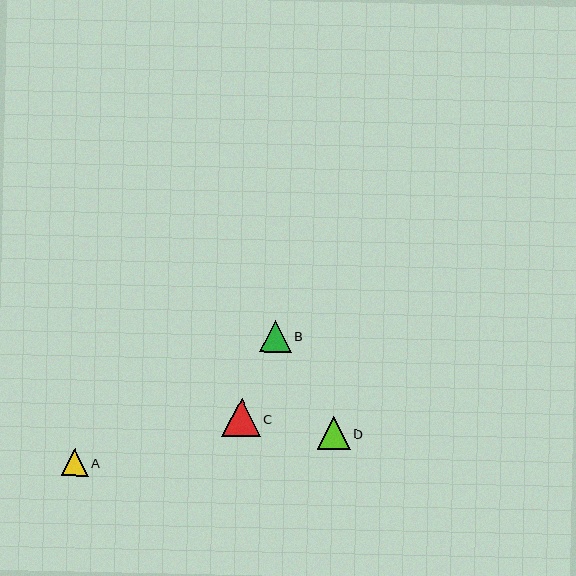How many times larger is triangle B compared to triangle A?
Triangle B is approximately 1.2 times the size of triangle A.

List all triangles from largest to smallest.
From largest to smallest: C, D, B, A.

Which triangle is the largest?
Triangle C is the largest with a size of approximately 39 pixels.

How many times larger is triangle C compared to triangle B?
Triangle C is approximately 1.2 times the size of triangle B.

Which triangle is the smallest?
Triangle A is the smallest with a size of approximately 27 pixels.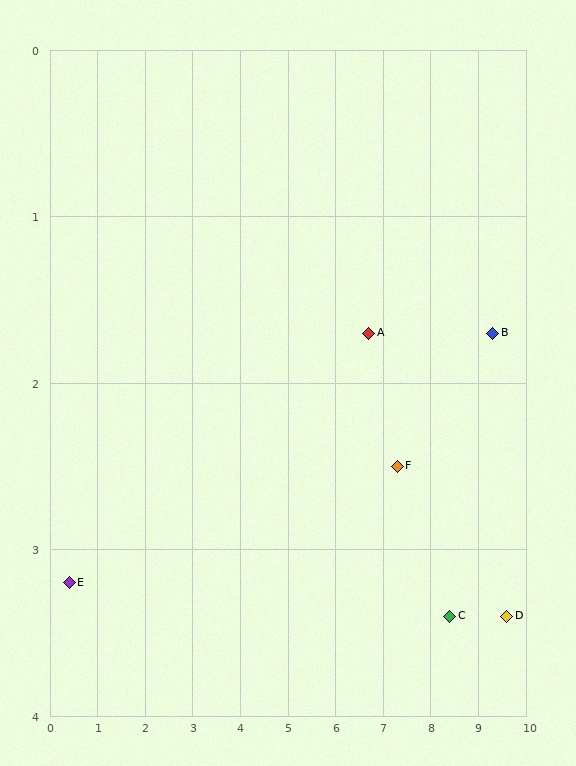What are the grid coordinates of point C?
Point C is at approximately (8.4, 3.4).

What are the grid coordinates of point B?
Point B is at approximately (9.3, 1.7).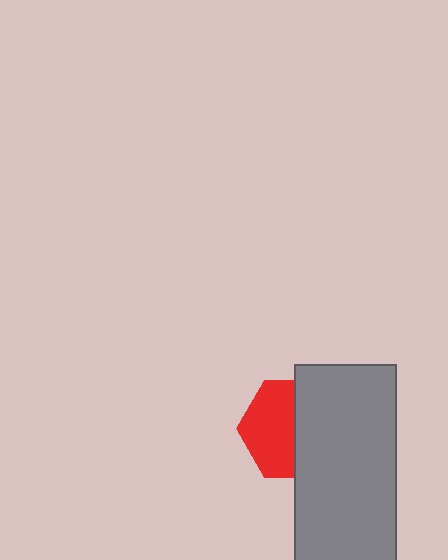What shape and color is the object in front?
The object in front is a gray rectangle.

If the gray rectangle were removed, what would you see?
You would see the complete red hexagon.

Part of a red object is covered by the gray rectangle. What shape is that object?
It is a hexagon.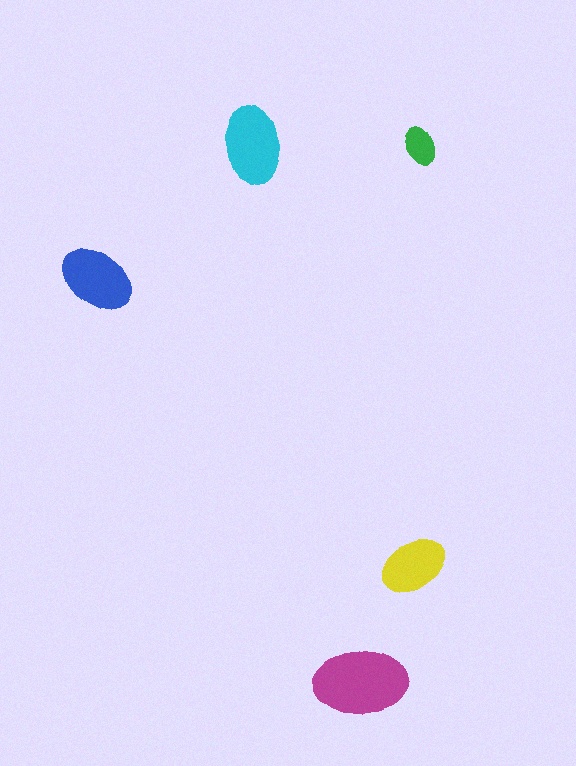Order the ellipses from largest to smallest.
the magenta one, the cyan one, the blue one, the yellow one, the green one.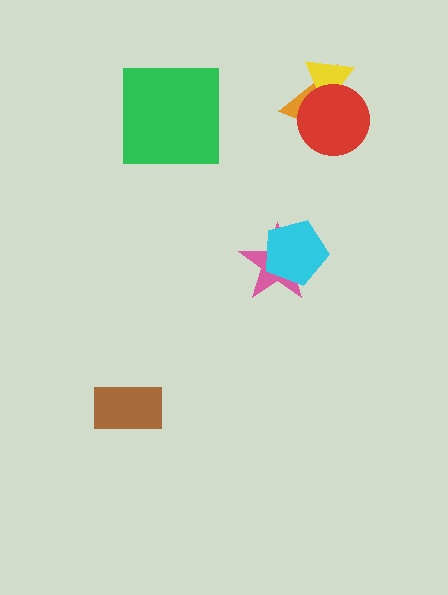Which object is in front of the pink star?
The cyan pentagon is in front of the pink star.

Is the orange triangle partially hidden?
Yes, it is partially covered by another shape.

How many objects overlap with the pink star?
1 object overlaps with the pink star.